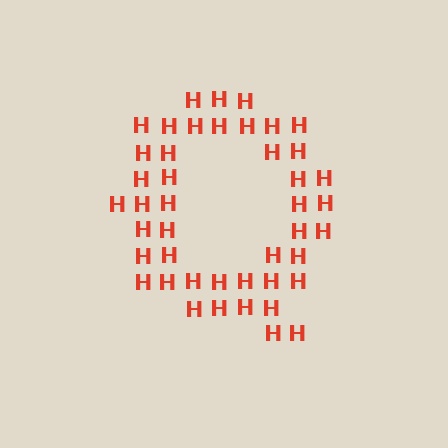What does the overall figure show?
The overall figure shows the letter Q.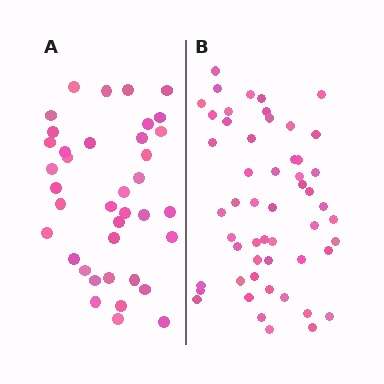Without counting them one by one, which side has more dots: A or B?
Region B (the right region) has more dots.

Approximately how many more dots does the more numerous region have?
Region B has approximately 15 more dots than region A.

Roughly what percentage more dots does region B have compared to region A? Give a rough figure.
About 40% more.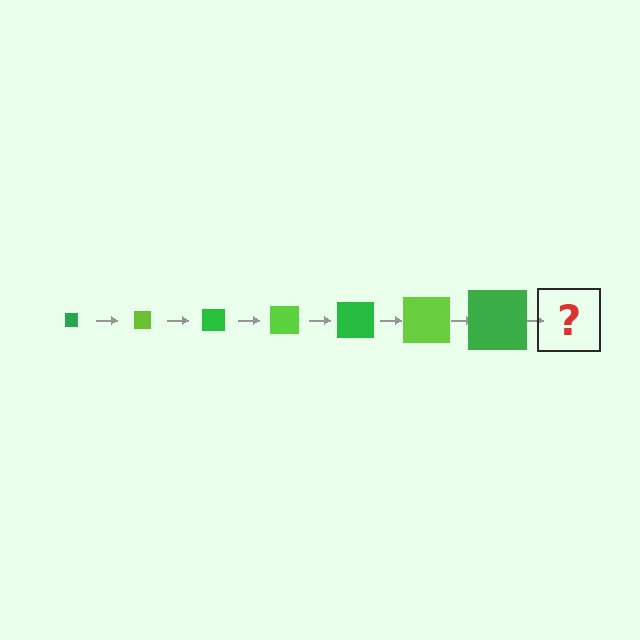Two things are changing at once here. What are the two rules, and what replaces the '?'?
The two rules are that the square grows larger each step and the color cycles through green and lime. The '?' should be a lime square, larger than the previous one.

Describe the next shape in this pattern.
It should be a lime square, larger than the previous one.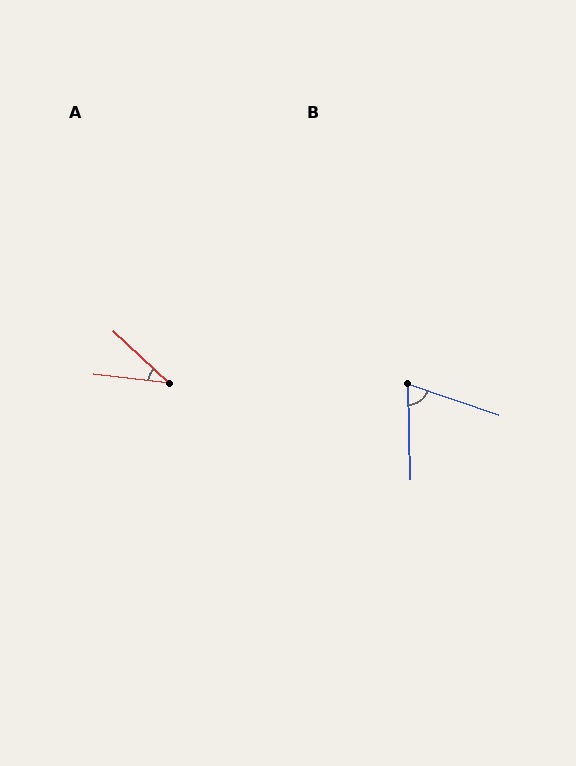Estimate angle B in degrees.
Approximately 70 degrees.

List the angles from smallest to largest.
A (37°), B (70°).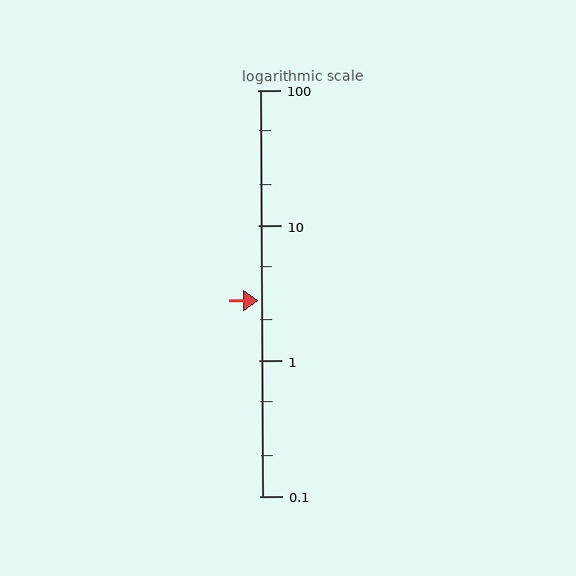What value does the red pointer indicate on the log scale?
The pointer indicates approximately 2.8.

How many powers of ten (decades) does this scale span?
The scale spans 3 decades, from 0.1 to 100.